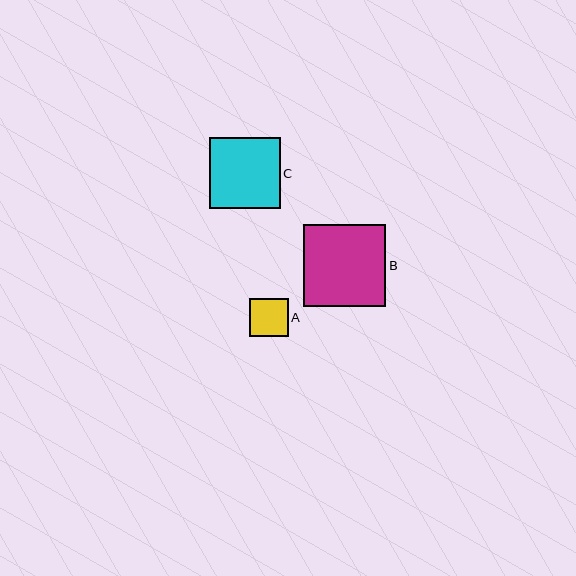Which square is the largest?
Square B is the largest with a size of approximately 82 pixels.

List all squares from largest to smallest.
From largest to smallest: B, C, A.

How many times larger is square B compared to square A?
Square B is approximately 2.1 times the size of square A.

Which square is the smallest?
Square A is the smallest with a size of approximately 38 pixels.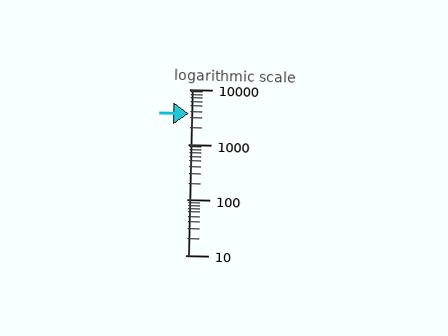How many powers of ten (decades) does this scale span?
The scale spans 3 decades, from 10 to 10000.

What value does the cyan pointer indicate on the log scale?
The pointer indicates approximately 3600.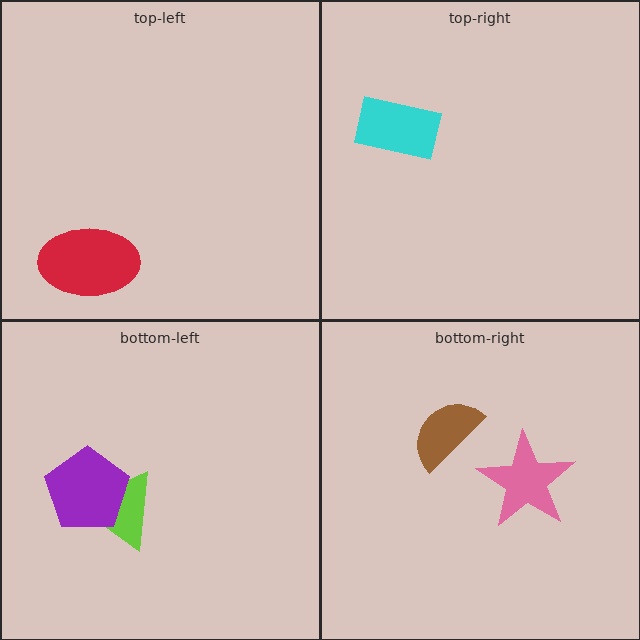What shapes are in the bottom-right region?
The brown semicircle, the pink star.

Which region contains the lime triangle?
The bottom-left region.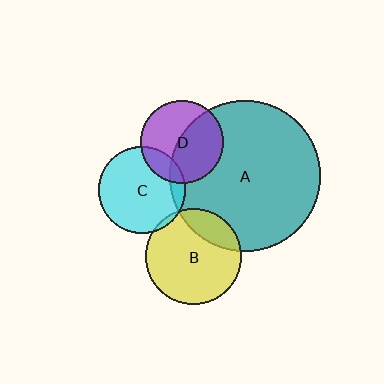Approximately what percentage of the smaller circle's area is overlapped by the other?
Approximately 5%.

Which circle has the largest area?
Circle A (teal).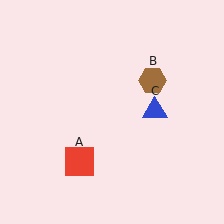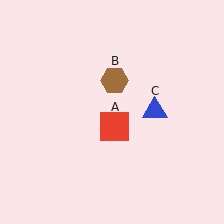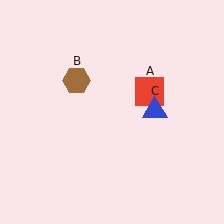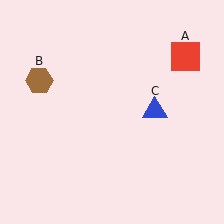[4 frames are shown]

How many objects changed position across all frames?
2 objects changed position: red square (object A), brown hexagon (object B).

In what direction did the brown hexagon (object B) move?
The brown hexagon (object B) moved left.